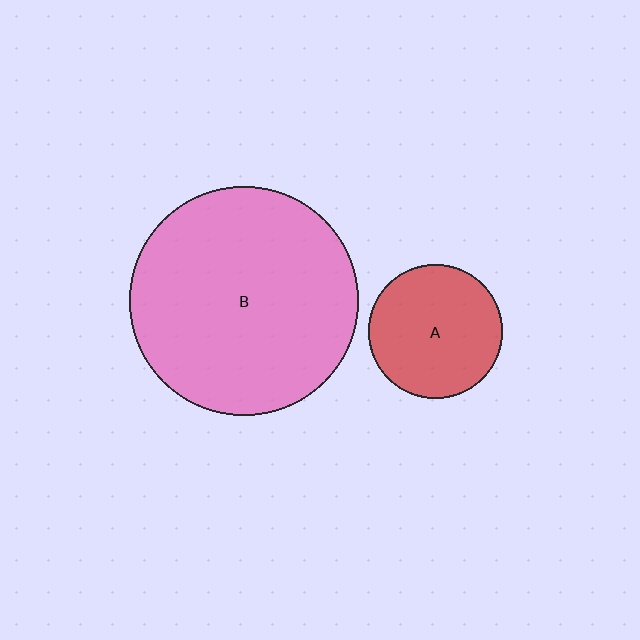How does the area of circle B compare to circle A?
Approximately 2.9 times.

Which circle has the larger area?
Circle B (pink).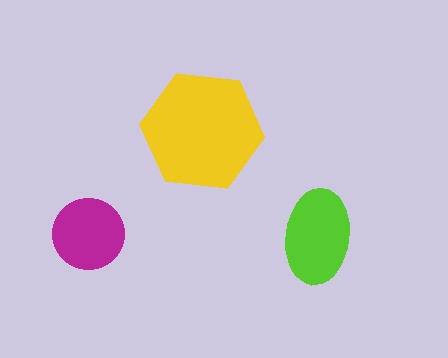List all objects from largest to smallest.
The yellow hexagon, the lime ellipse, the magenta circle.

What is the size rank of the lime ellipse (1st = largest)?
2nd.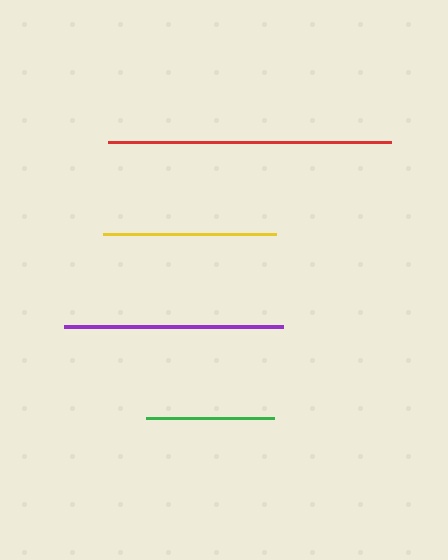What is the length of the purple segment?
The purple segment is approximately 219 pixels long.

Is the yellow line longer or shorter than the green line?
The yellow line is longer than the green line.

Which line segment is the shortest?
The green line is the shortest at approximately 128 pixels.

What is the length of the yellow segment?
The yellow segment is approximately 173 pixels long.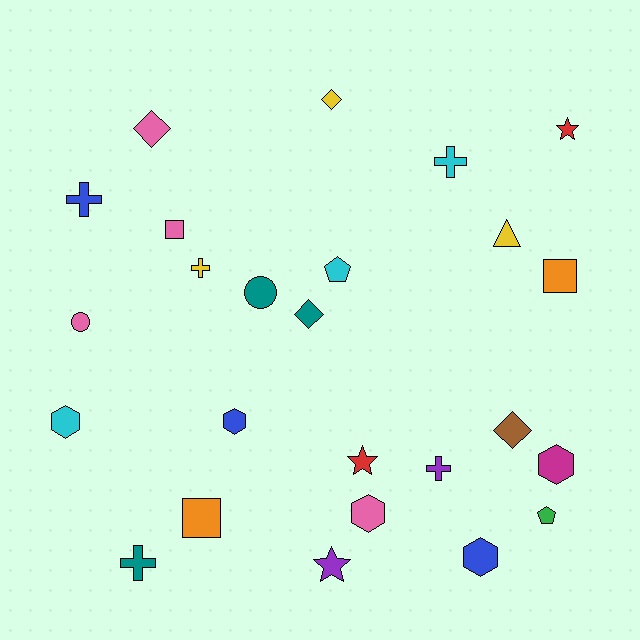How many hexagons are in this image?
There are 5 hexagons.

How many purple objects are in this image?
There are 2 purple objects.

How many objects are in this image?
There are 25 objects.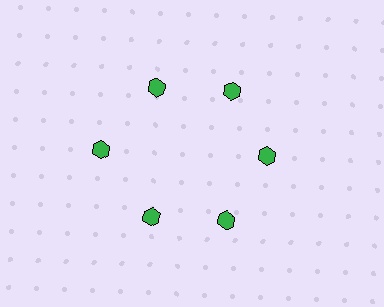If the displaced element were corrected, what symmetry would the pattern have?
It would have 6-fold rotational symmetry — the pattern would map onto itself every 60 degrees.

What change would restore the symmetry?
The symmetry would be restored by moving it inward, back onto the ring so that all 6 hexagons sit at equal angles and equal distance from the center.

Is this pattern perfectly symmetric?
No. The 6 green hexagons are arranged in a ring, but one element near the 9 o'clock position is pushed outward from the center, breaking the 6-fold rotational symmetry.